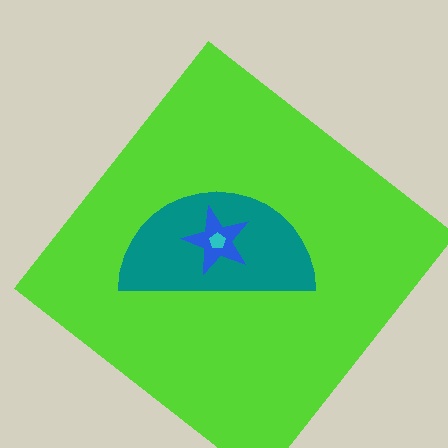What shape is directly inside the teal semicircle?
The blue star.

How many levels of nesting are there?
4.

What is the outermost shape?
The lime diamond.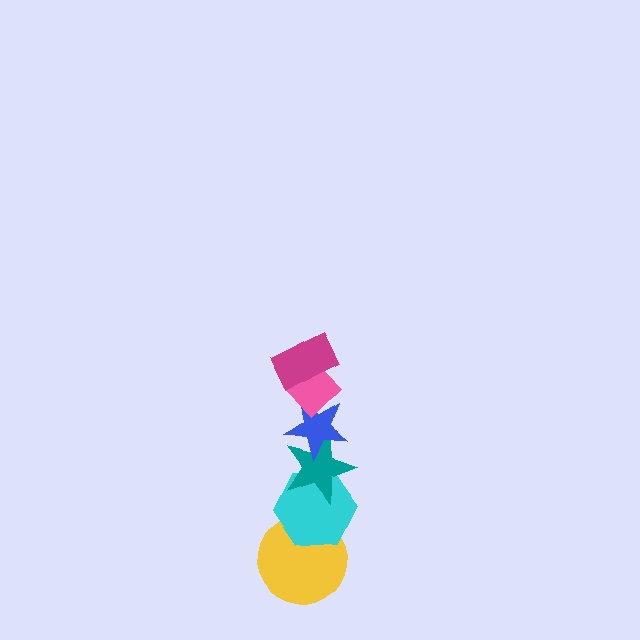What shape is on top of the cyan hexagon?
The teal star is on top of the cyan hexagon.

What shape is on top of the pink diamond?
The magenta rectangle is on top of the pink diamond.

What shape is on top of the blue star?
The pink diamond is on top of the blue star.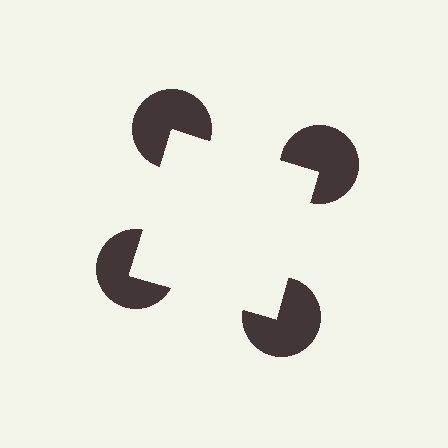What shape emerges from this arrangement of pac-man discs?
An illusory square — its edges are inferred from the aligned wedge cuts in the pac-man discs, not physically drawn.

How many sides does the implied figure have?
4 sides.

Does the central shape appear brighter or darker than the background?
It typically appears slightly brighter than the background, even though no actual brightness change is drawn.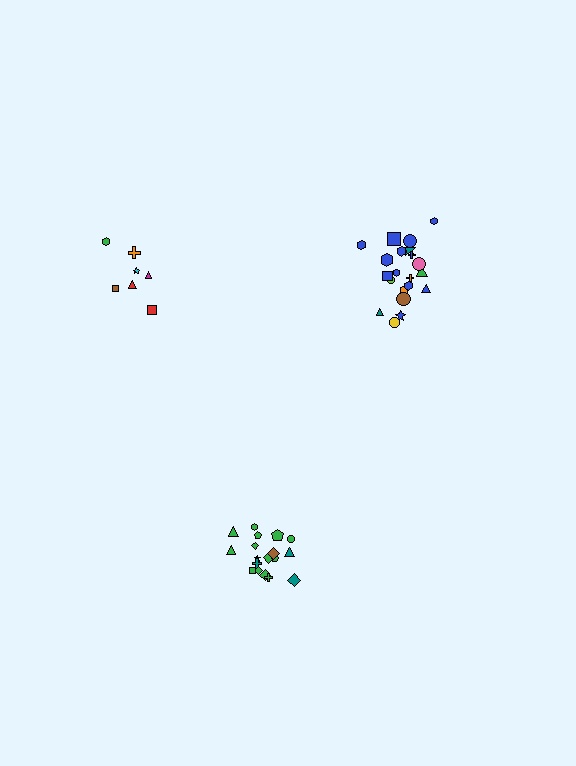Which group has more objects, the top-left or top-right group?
The top-right group.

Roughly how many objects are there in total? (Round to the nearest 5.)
Roughly 45 objects in total.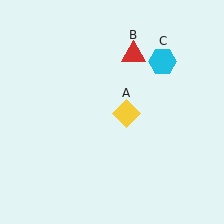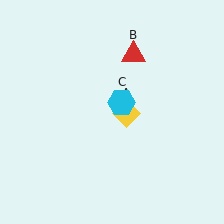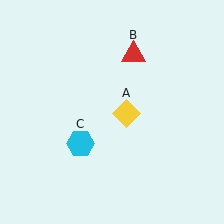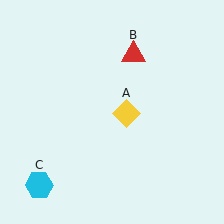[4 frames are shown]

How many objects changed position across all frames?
1 object changed position: cyan hexagon (object C).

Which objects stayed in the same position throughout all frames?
Yellow diamond (object A) and red triangle (object B) remained stationary.